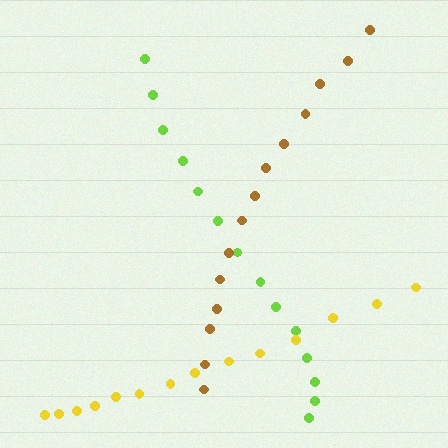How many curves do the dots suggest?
There are 3 distinct paths.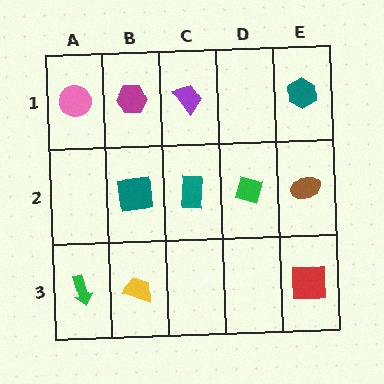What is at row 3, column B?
A yellow trapezoid.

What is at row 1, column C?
A purple trapezoid.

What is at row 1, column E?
A teal hexagon.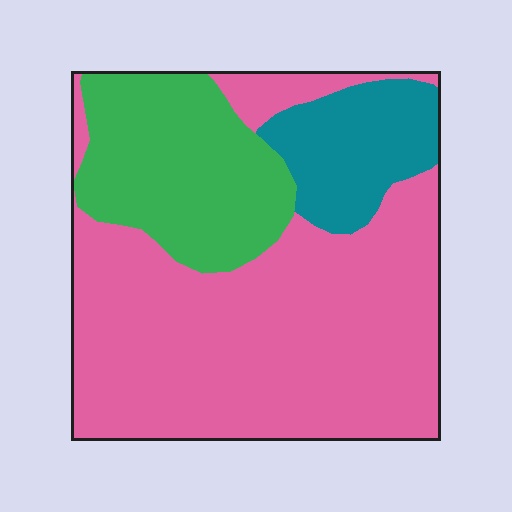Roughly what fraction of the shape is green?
Green takes up less than a quarter of the shape.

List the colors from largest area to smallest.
From largest to smallest: pink, green, teal.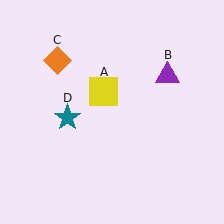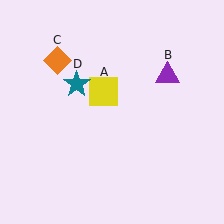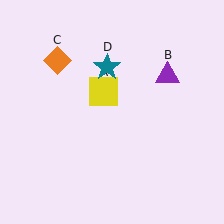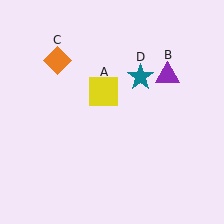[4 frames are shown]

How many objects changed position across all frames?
1 object changed position: teal star (object D).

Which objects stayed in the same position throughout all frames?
Yellow square (object A) and purple triangle (object B) and orange diamond (object C) remained stationary.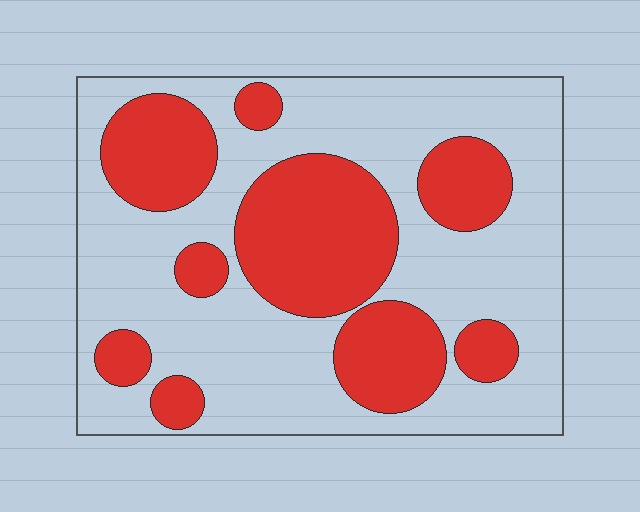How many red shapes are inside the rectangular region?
9.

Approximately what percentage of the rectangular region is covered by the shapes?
Approximately 35%.